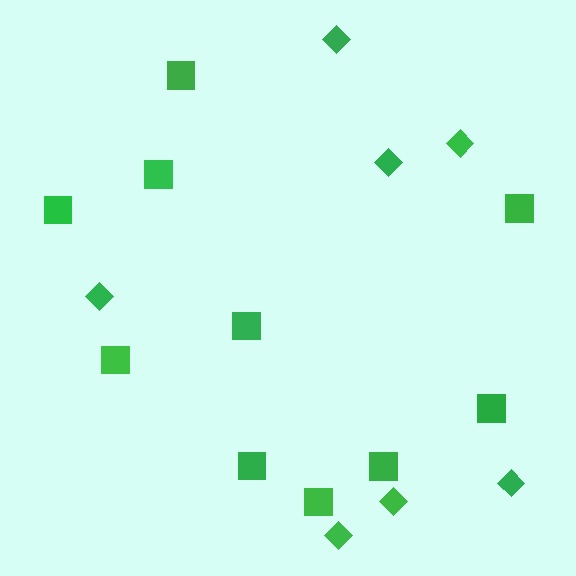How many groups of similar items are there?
There are 2 groups: one group of squares (10) and one group of diamonds (7).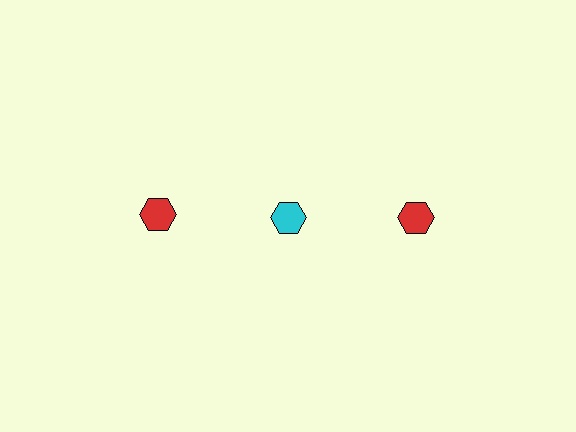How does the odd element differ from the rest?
It has a different color: cyan instead of red.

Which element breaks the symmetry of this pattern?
The cyan hexagon in the top row, second from left column breaks the symmetry. All other shapes are red hexagons.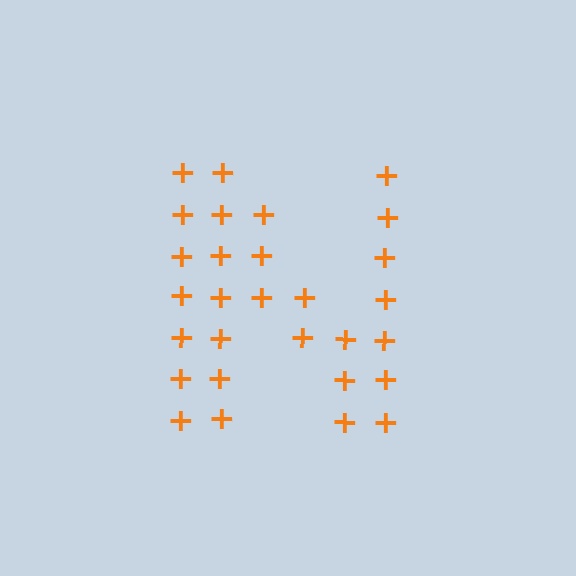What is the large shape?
The large shape is the letter N.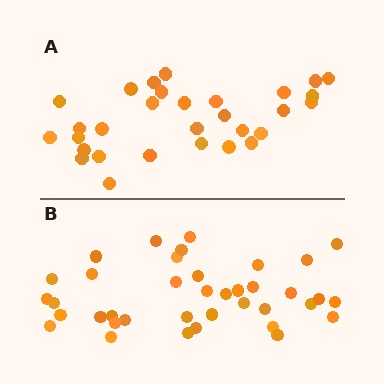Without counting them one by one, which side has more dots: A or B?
Region B (the bottom region) has more dots.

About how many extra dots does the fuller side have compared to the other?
Region B has roughly 8 or so more dots than region A.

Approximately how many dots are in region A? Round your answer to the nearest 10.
About 30 dots.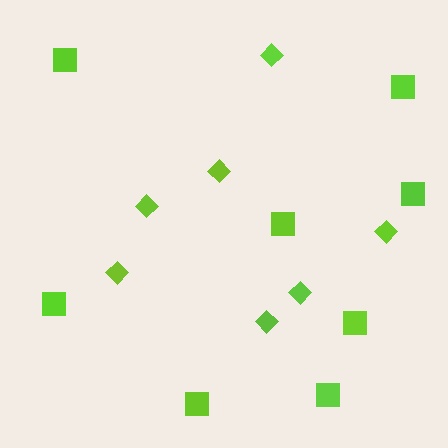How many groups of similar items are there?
There are 2 groups: one group of squares (8) and one group of diamonds (7).